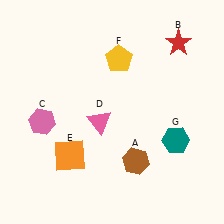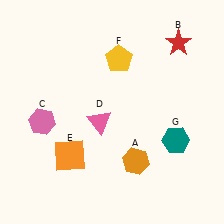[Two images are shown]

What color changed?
The hexagon (A) changed from brown in Image 1 to orange in Image 2.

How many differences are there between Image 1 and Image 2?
There is 1 difference between the two images.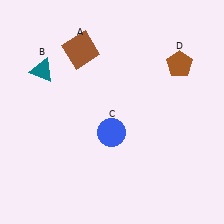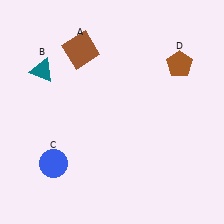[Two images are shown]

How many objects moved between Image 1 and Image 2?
1 object moved between the two images.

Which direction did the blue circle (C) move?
The blue circle (C) moved left.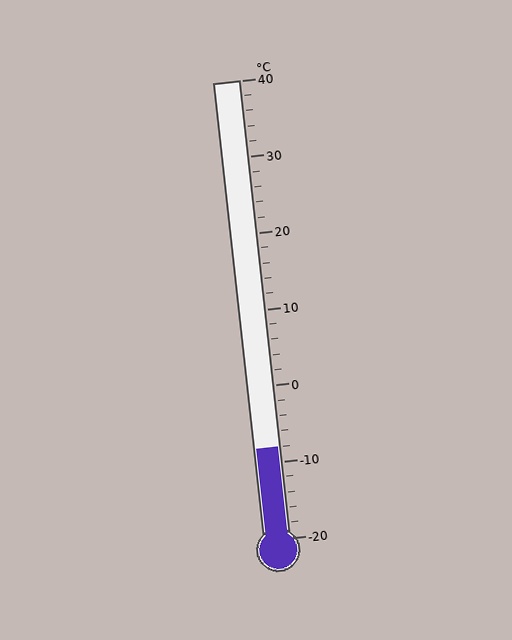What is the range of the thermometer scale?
The thermometer scale ranges from -20°C to 40°C.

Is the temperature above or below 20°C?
The temperature is below 20°C.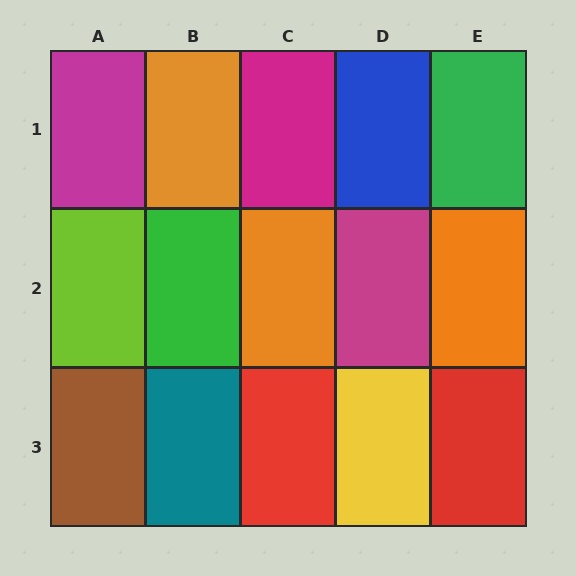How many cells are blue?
1 cell is blue.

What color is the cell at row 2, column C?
Orange.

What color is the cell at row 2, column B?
Green.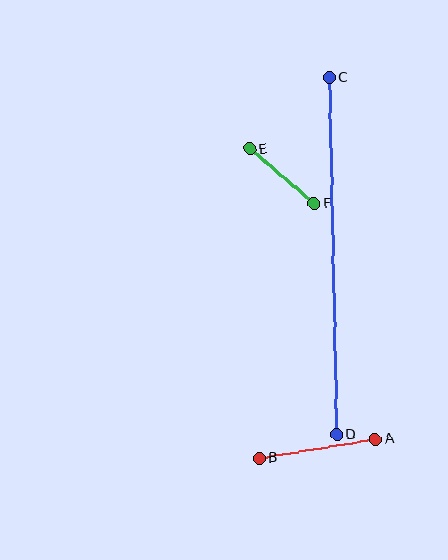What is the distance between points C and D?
The distance is approximately 357 pixels.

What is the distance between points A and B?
The distance is approximately 118 pixels.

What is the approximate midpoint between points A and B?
The midpoint is at approximately (317, 449) pixels.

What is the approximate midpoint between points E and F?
The midpoint is at approximately (282, 176) pixels.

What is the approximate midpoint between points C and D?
The midpoint is at approximately (333, 256) pixels.